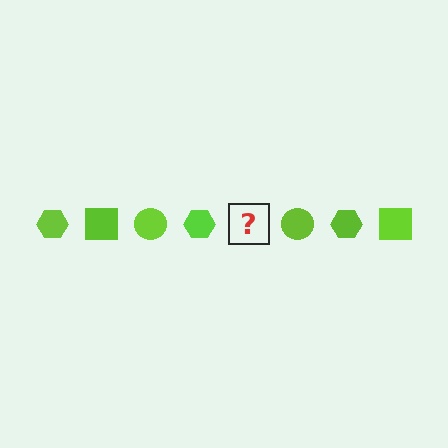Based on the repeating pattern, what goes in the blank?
The blank should be a lime square.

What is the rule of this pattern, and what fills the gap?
The rule is that the pattern cycles through hexagon, square, circle shapes in lime. The gap should be filled with a lime square.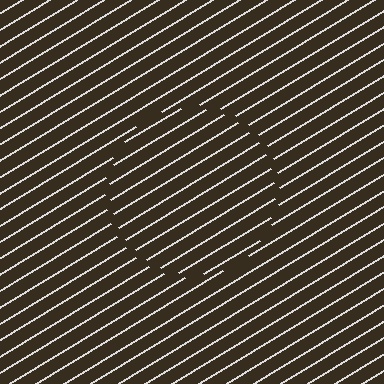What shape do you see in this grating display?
An illusory circle. The interior of the shape contains the same grating, shifted by half a period — the contour is defined by the phase discontinuity where line-ends from the inner and outer gratings abut.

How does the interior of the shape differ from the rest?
The interior of the shape contains the same grating, shifted by half a period — the contour is defined by the phase discontinuity where line-ends from the inner and outer gratings abut.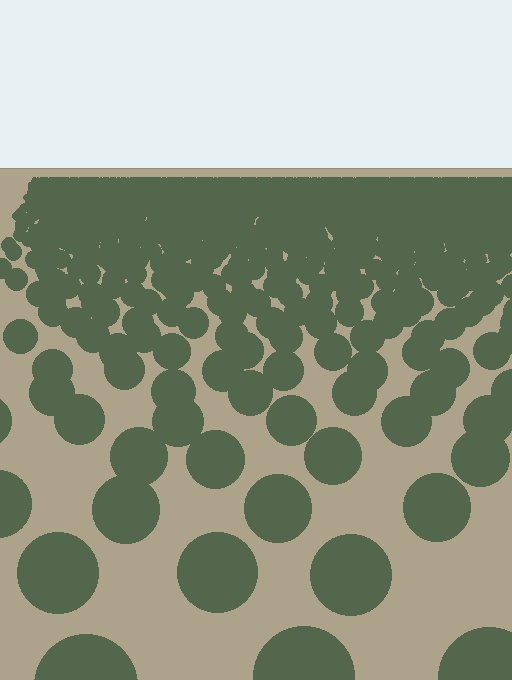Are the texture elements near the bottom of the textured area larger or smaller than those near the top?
Larger. Near the bottom, elements are closer to the viewer and appear at a bigger on-screen size.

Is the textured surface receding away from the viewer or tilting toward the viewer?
The surface is receding away from the viewer. Texture elements get smaller and denser toward the top.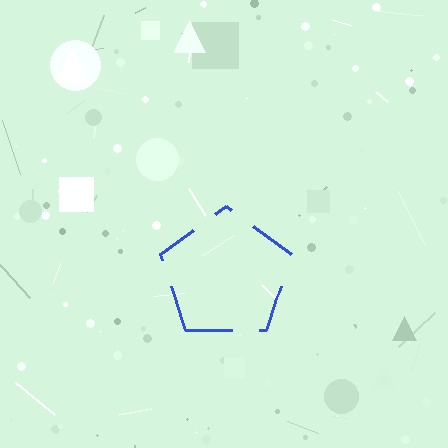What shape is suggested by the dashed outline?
The dashed outline suggests a pentagon.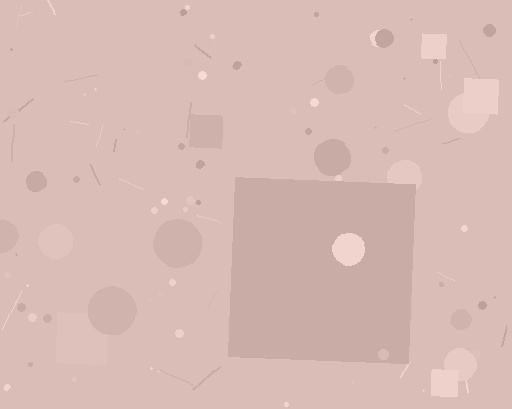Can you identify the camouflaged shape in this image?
The camouflaged shape is a square.